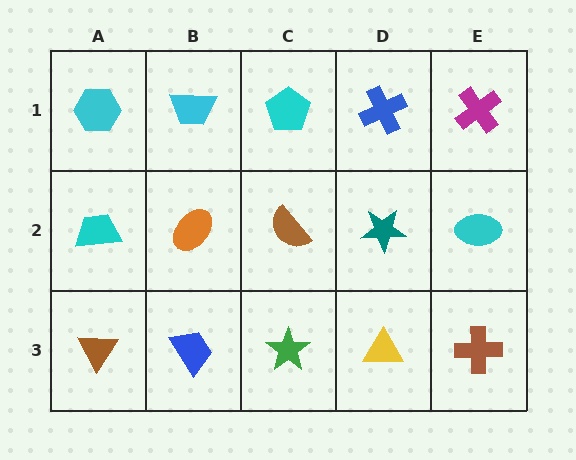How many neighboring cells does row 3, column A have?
2.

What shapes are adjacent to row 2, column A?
A cyan hexagon (row 1, column A), a brown triangle (row 3, column A), an orange ellipse (row 2, column B).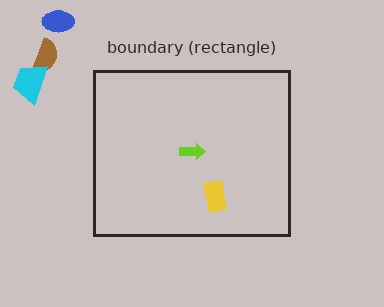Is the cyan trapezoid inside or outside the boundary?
Outside.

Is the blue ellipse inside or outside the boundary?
Outside.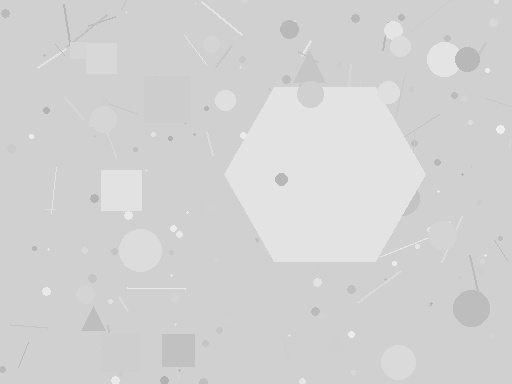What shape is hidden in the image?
A hexagon is hidden in the image.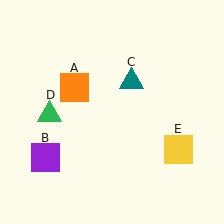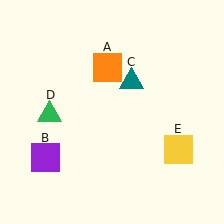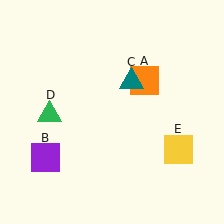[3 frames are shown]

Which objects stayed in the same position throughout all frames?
Purple square (object B) and teal triangle (object C) and green triangle (object D) and yellow square (object E) remained stationary.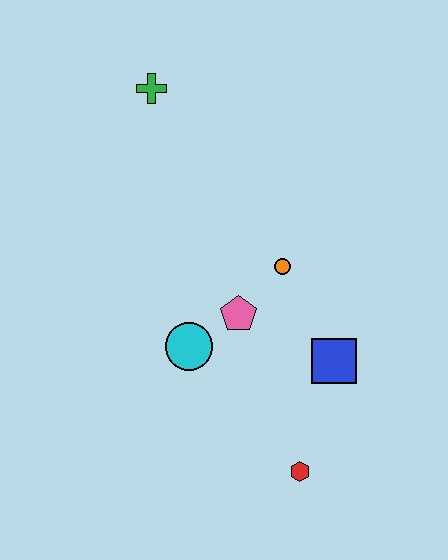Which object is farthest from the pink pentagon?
The green cross is farthest from the pink pentagon.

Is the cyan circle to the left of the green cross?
No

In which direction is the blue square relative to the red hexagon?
The blue square is above the red hexagon.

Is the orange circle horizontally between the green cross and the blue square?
Yes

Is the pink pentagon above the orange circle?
No